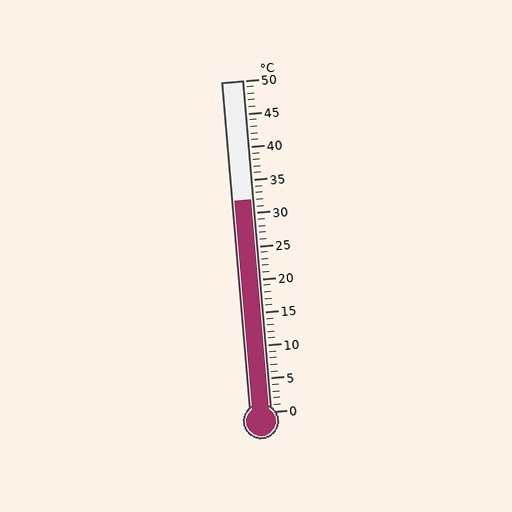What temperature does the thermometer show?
The thermometer shows approximately 32°C.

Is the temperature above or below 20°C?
The temperature is above 20°C.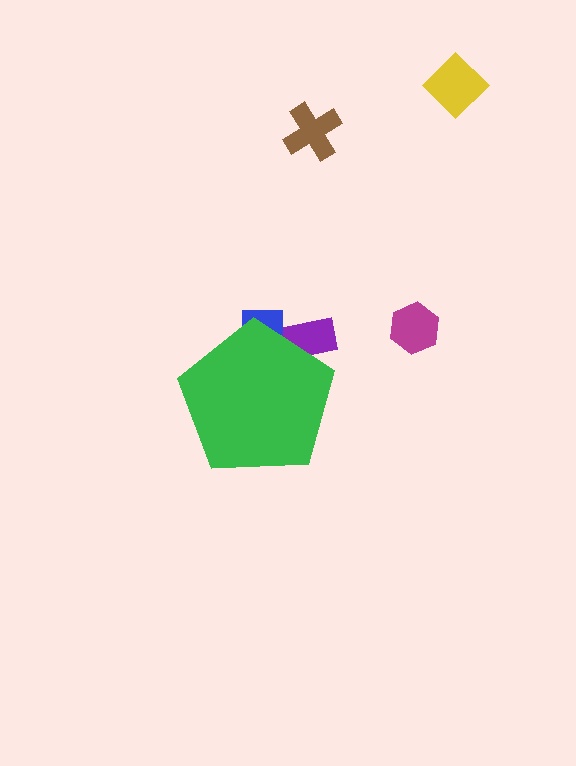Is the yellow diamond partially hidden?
No, the yellow diamond is fully visible.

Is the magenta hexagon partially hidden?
No, the magenta hexagon is fully visible.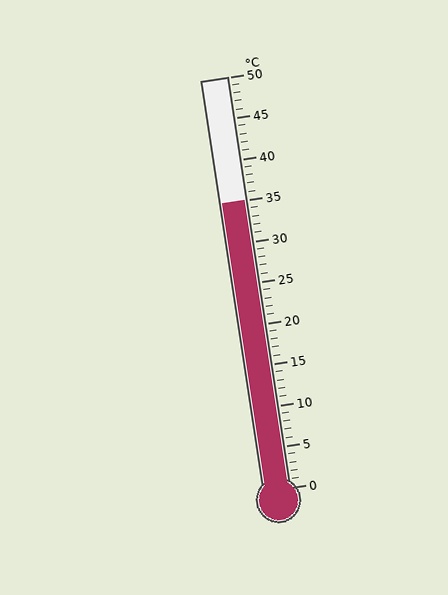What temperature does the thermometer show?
The thermometer shows approximately 35°C.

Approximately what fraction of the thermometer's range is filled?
The thermometer is filled to approximately 70% of its range.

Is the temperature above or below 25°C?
The temperature is above 25°C.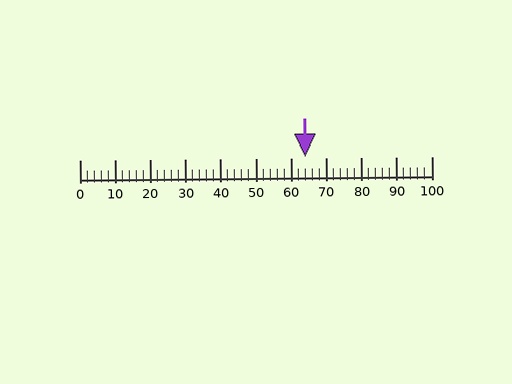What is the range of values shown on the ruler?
The ruler shows values from 0 to 100.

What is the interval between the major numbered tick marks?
The major tick marks are spaced 10 units apart.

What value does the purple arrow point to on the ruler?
The purple arrow points to approximately 64.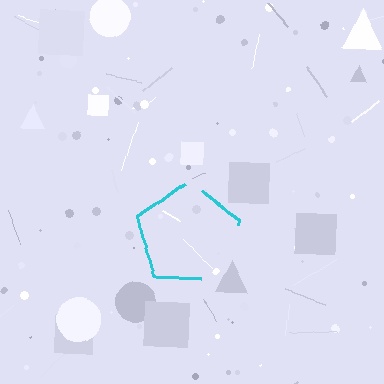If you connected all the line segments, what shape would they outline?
They would outline a pentagon.